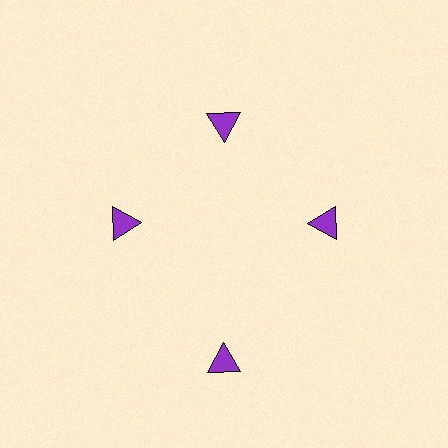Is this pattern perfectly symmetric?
No. The 4 purple triangles are arranged in a ring, but one element near the 6 o'clock position is pushed outward from the center, breaking the 4-fold rotational symmetry.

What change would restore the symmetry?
The symmetry would be restored by moving it inward, back onto the ring so that all 4 triangles sit at equal angles and equal distance from the center.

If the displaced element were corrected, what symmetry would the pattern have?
It would have 4-fold rotational symmetry — the pattern would map onto itself every 90 degrees.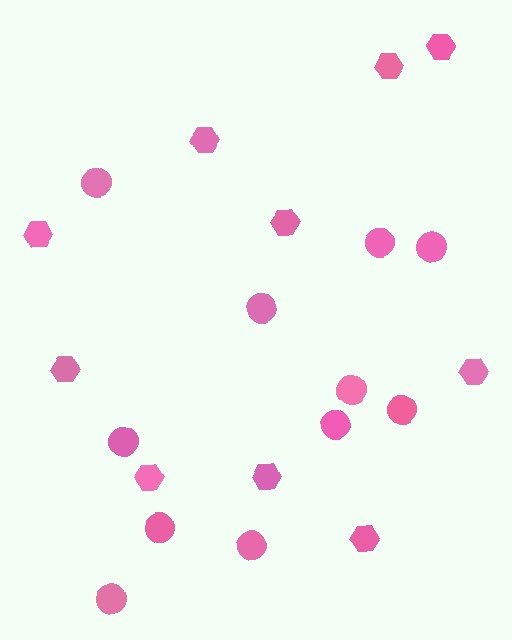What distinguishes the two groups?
There are 2 groups: one group of hexagons (10) and one group of circles (11).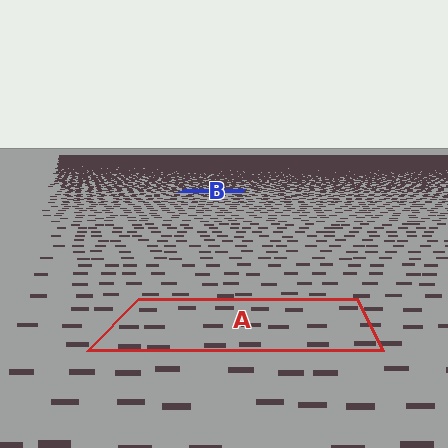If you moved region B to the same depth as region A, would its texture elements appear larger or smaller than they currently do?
They would appear larger. At a closer depth, the same texture elements are projected at a bigger on-screen size.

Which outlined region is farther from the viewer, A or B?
Region B is farther from the viewer — the texture elements inside it appear smaller and more densely packed.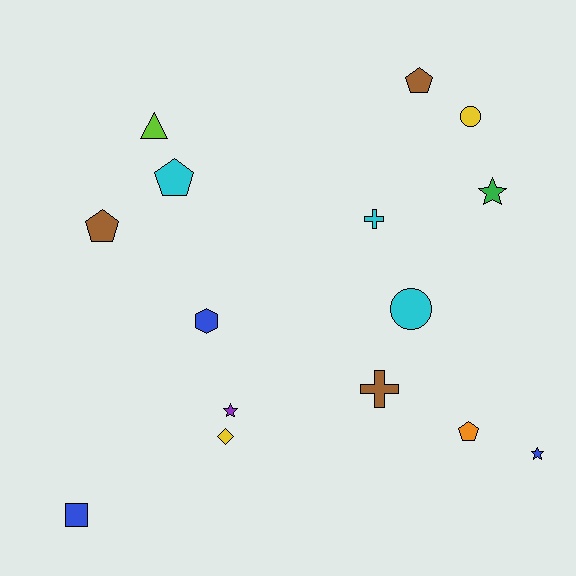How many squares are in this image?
There is 1 square.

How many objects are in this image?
There are 15 objects.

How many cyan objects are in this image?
There are 3 cyan objects.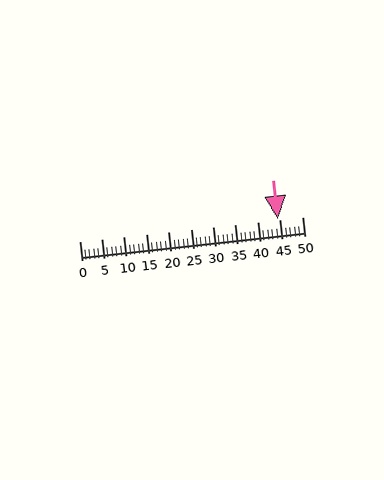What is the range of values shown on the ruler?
The ruler shows values from 0 to 50.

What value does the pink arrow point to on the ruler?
The pink arrow points to approximately 44.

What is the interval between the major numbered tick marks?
The major tick marks are spaced 5 units apart.